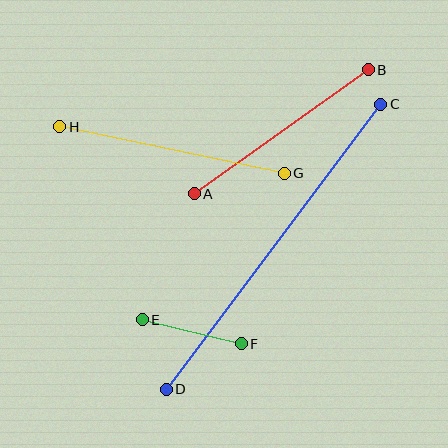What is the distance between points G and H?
The distance is approximately 230 pixels.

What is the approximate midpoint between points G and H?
The midpoint is at approximately (172, 150) pixels.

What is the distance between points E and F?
The distance is approximately 102 pixels.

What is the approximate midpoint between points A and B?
The midpoint is at approximately (281, 132) pixels.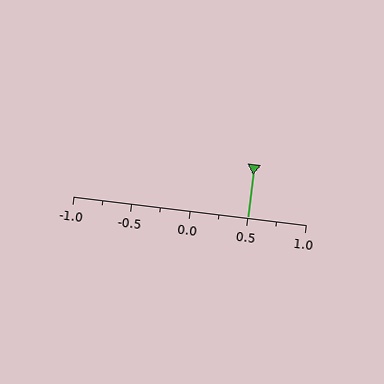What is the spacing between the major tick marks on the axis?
The major ticks are spaced 0.5 apart.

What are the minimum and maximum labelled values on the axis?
The axis runs from -1.0 to 1.0.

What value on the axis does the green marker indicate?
The marker indicates approximately 0.5.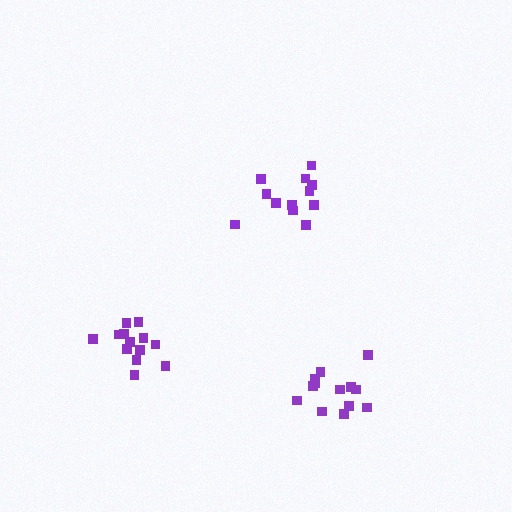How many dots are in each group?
Group 1: 12 dots, Group 2: 13 dots, Group 3: 13 dots (38 total).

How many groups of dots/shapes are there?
There are 3 groups.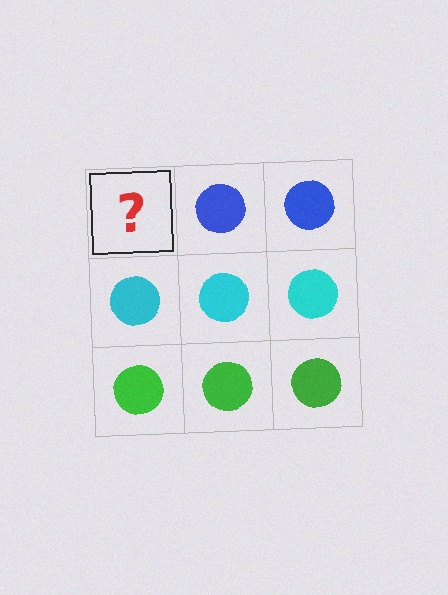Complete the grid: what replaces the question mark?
The question mark should be replaced with a blue circle.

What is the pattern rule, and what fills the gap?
The rule is that each row has a consistent color. The gap should be filled with a blue circle.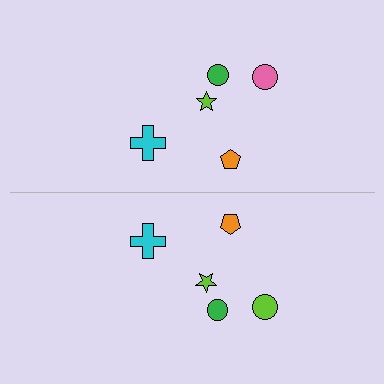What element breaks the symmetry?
The lime circle on the bottom side breaks the symmetry — its mirror counterpart is pink.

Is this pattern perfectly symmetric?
No, the pattern is not perfectly symmetric. The lime circle on the bottom side breaks the symmetry — its mirror counterpart is pink.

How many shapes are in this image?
There are 10 shapes in this image.